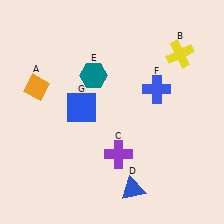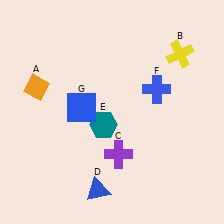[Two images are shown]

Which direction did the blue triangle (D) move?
The blue triangle (D) moved left.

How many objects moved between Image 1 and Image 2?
2 objects moved between the two images.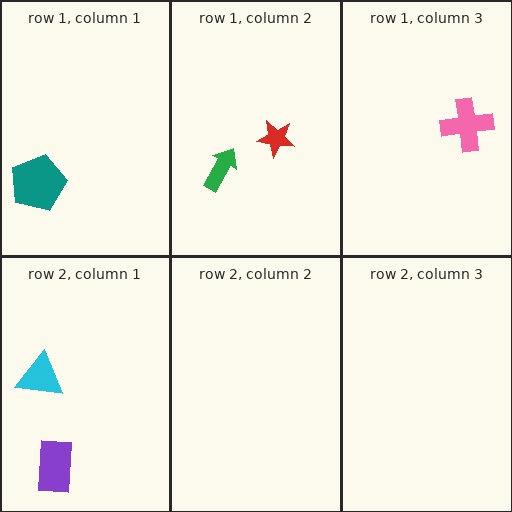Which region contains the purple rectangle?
The row 2, column 1 region.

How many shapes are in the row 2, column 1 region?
2.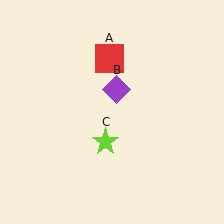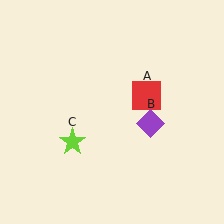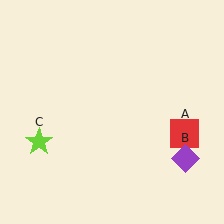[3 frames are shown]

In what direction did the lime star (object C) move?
The lime star (object C) moved left.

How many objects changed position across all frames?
3 objects changed position: red square (object A), purple diamond (object B), lime star (object C).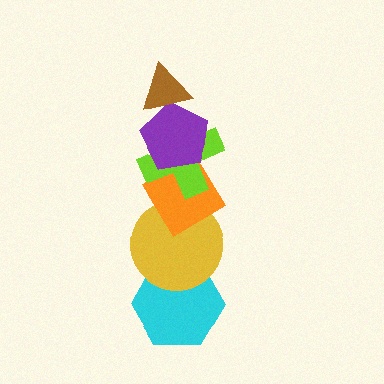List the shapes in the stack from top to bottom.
From top to bottom: the brown triangle, the purple pentagon, the lime cross, the orange diamond, the yellow circle, the cyan hexagon.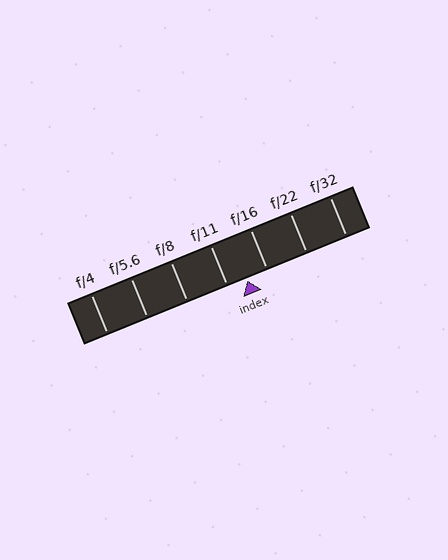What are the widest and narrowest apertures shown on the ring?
The widest aperture shown is f/4 and the narrowest is f/32.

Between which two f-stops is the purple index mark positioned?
The index mark is between f/11 and f/16.